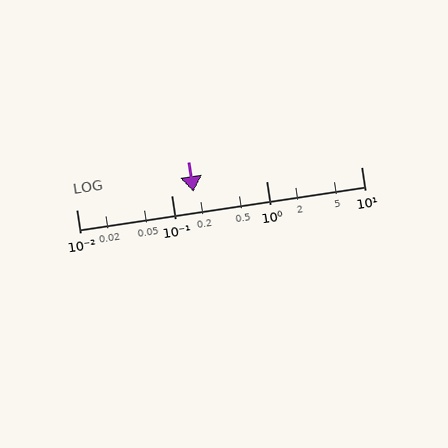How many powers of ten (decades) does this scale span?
The scale spans 3 decades, from 0.01 to 10.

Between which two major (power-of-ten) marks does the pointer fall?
The pointer is between 0.1 and 1.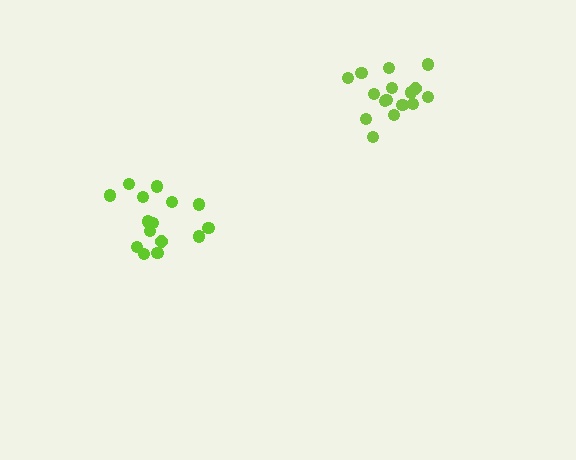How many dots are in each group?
Group 1: 16 dots, Group 2: 15 dots (31 total).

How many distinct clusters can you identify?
There are 2 distinct clusters.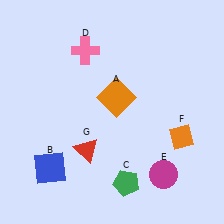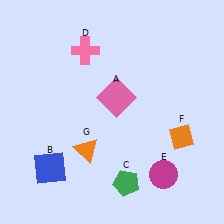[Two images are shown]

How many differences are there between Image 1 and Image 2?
There are 2 differences between the two images.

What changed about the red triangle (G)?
In Image 1, G is red. In Image 2, it changed to orange.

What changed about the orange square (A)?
In Image 1, A is orange. In Image 2, it changed to pink.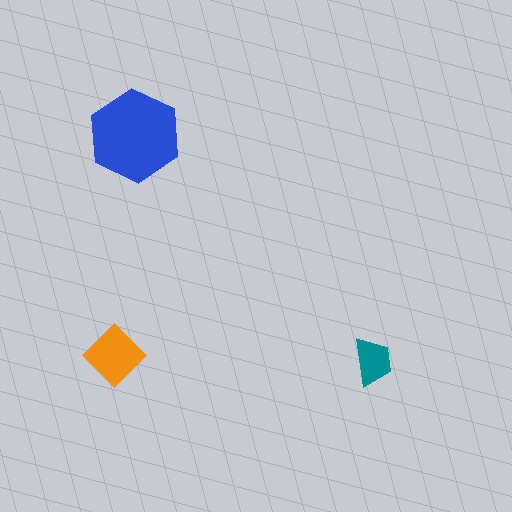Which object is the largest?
The blue hexagon.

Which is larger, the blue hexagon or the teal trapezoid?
The blue hexagon.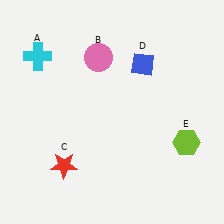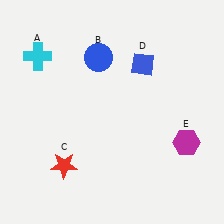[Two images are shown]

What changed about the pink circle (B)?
In Image 1, B is pink. In Image 2, it changed to blue.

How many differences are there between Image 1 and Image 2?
There are 2 differences between the two images.